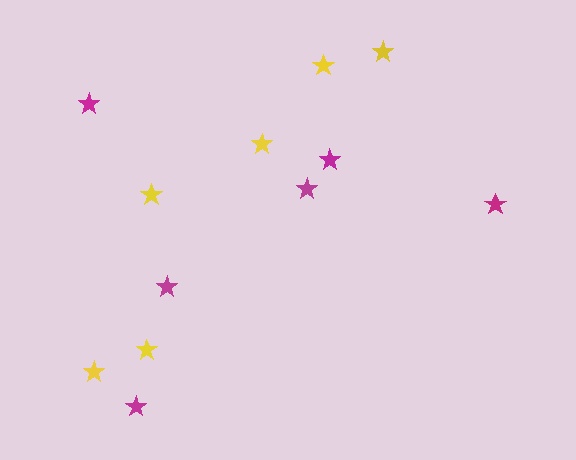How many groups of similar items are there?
There are 2 groups: one group of magenta stars (6) and one group of yellow stars (6).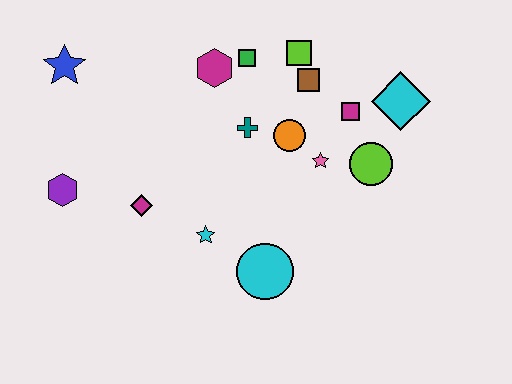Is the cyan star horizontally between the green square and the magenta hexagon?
No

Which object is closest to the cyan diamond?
The magenta square is closest to the cyan diamond.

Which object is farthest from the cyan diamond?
The purple hexagon is farthest from the cyan diamond.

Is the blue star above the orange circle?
Yes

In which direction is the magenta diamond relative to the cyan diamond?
The magenta diamond is to the left of the cyan diamond.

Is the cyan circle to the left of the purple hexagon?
No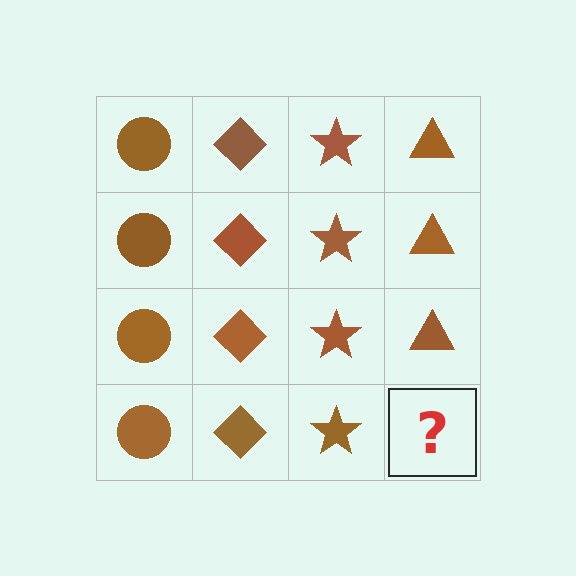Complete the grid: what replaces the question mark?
The question mark should be replaced with a brown triangle.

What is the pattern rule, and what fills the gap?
The rule is that each column has a consistent shape. The gap should be filled with a brown triangle.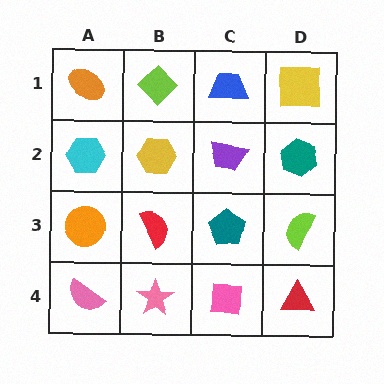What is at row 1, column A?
An orange ellipse.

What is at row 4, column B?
A pink star.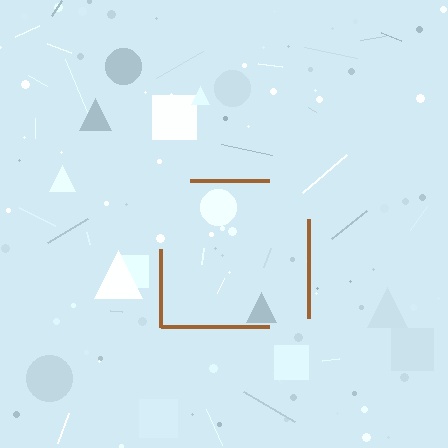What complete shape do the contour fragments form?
The contour fragments form a square.